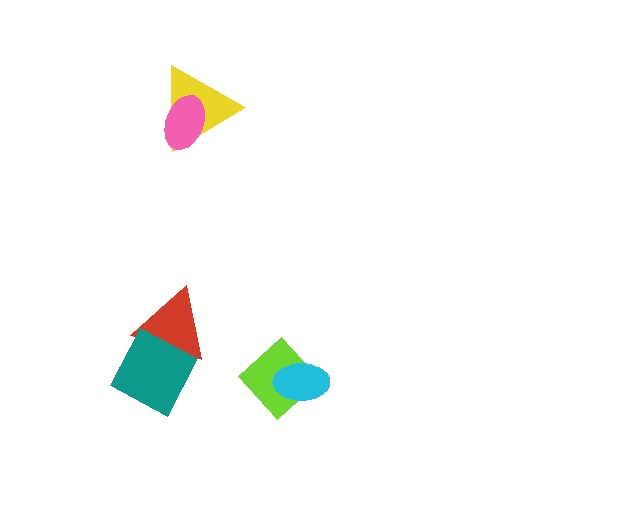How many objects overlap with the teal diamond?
1 object overlaps with the teal diamond.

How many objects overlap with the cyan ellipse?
1 object overlaps with the cyan ellipse.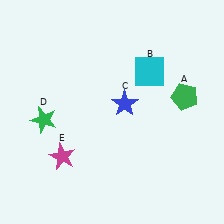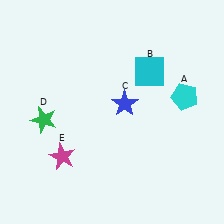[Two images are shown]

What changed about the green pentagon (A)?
In Image 1, A is green. In Image 2, it changed to cyan.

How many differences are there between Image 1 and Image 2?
There is 1 difference between the two images.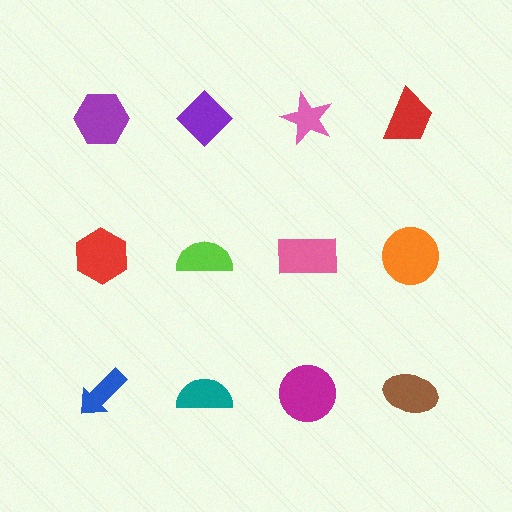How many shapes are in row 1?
4 shapes.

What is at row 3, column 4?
A brown ellipse.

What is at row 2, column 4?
An orange circle.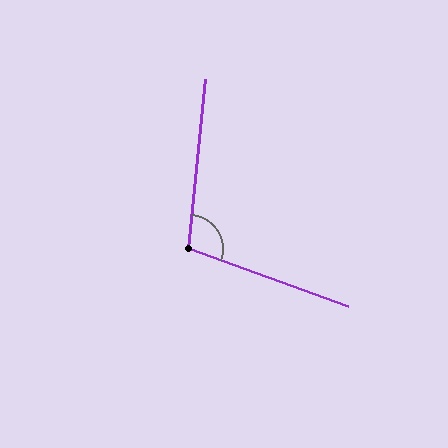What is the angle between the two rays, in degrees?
Approximately 104 degrees.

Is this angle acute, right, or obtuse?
It is obtuse.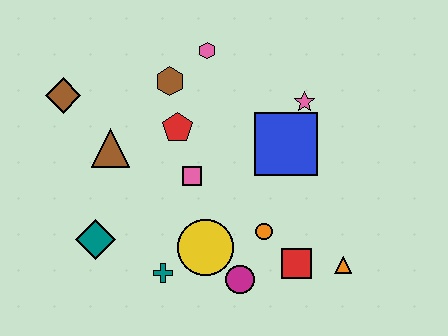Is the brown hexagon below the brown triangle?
No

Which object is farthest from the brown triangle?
The orange triangle is farthest from the brown triangle.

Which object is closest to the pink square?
The red pentagon is closest to the pink square.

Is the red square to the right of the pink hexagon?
Yes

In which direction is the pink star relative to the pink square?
The pink star is to the right of the pink square.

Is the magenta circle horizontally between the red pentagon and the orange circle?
Yes